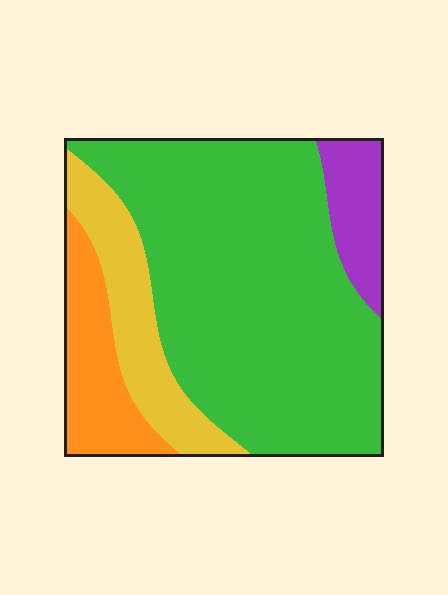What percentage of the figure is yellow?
Yellow takes up less than a sixth of the figure.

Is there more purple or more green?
Green.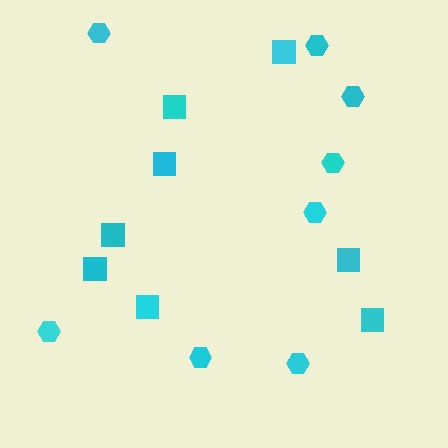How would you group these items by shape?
There are 2 groups: one group of hexagons (8) and one group of squares (8).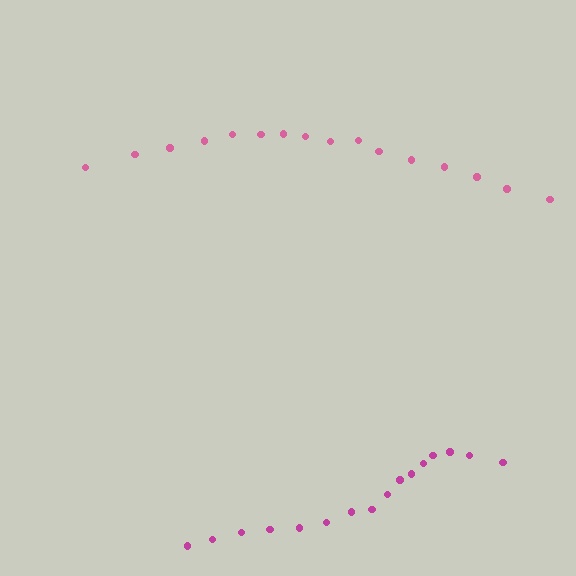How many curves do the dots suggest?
There are 2 distinct paths.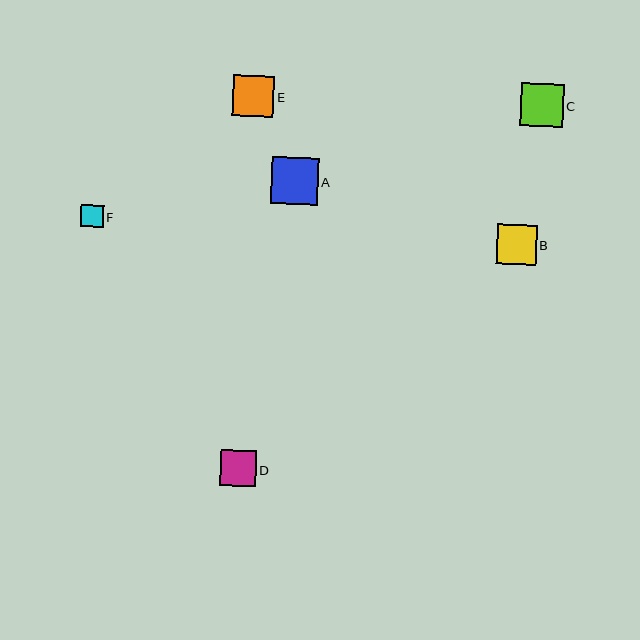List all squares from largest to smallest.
From largest to smallest: A, C, E, B, D, F.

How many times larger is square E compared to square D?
Square E is approximately 1.1 times the size of square D.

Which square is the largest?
Square A is the largest with a size of approximately 47 pixels.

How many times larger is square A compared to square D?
Square A is approximately 1.3 times the size of square D.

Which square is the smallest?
Square F is the smallest with a size of approximately 22 pixels.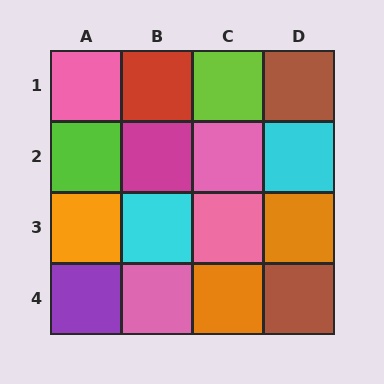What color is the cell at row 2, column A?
Lime.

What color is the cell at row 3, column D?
Orange.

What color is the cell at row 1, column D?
Brown.